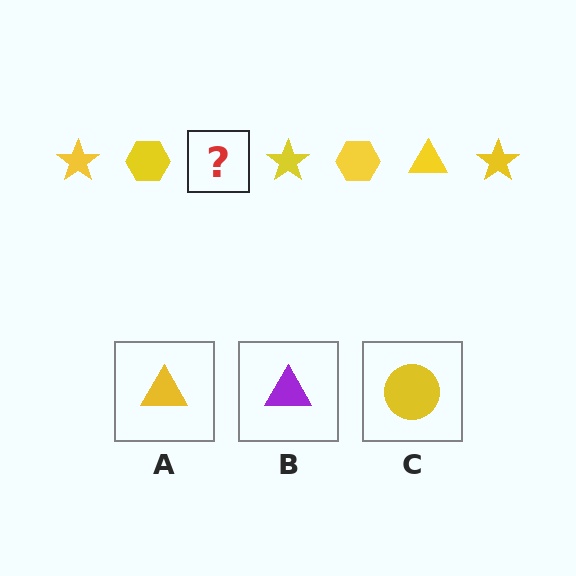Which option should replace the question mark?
Option A.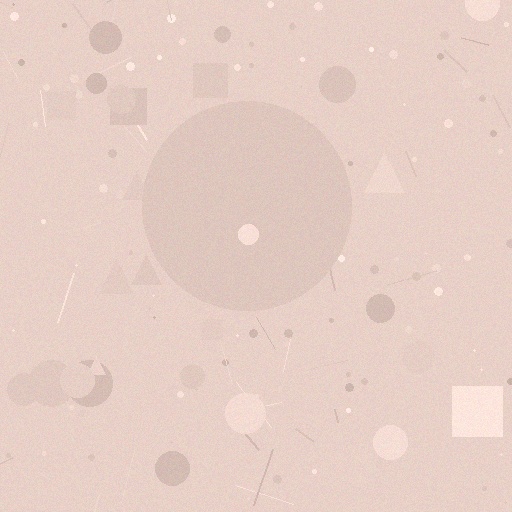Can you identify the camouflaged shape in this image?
The camouflaged shape is a circle.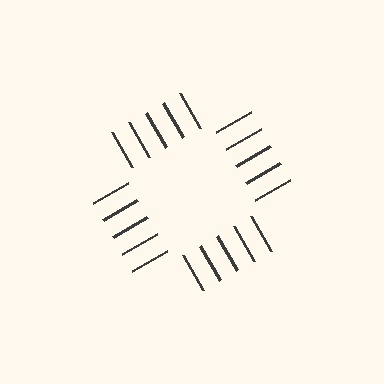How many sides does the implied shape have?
4 sides — the line-ends trace a square.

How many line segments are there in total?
20 — 5 along each of the 4 edges.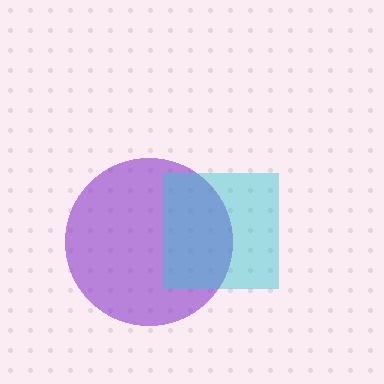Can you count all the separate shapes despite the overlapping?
Yes, there are 2 separate shapes.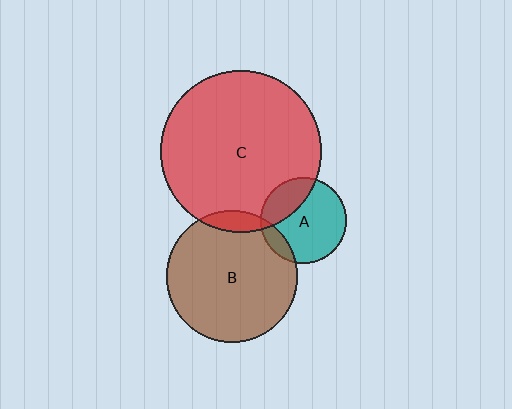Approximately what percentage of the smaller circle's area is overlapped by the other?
Approximately 25%.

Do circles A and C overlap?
Yes.